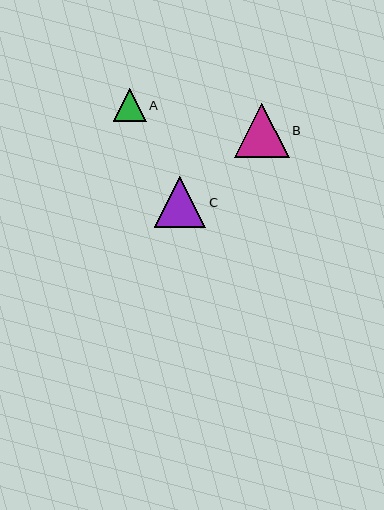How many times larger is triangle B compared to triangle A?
Triangle B is approximately 1.6 times the size of triangle A.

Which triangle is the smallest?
Triangle A is the smallest with a size of approximately 33 pixels.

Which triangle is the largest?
Triangle B is the largest with a size of approximately 54 pixels.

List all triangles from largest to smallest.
From largest to smallest: B, C, A.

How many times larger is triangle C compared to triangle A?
Triangle C is approximately 1.5 times the size of triangle A.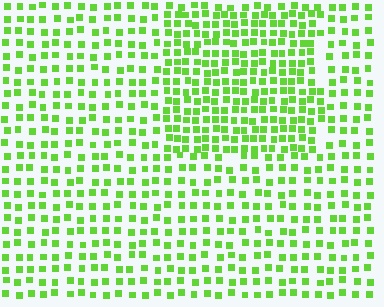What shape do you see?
I see a rectangle.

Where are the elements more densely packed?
The elements are more densely packed inside the rectangle boundary.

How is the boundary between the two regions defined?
The boundary is defined by a change in element density (approximately 1.7x ratio). All elements are the same color, size, and shape.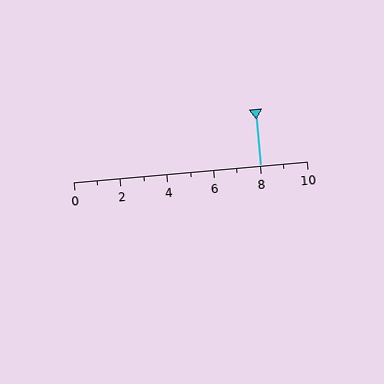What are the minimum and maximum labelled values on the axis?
The axis runs from 0 to 10.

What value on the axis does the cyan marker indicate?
The marker indicates approximately 8.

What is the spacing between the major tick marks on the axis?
The major ticks are spaced 2 apart.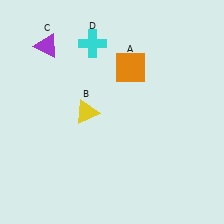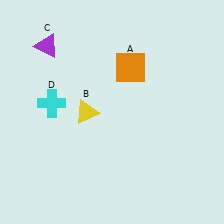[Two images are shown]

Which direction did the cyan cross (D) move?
The cyan cross (D) moved down.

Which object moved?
The cyan cross (D) moved down.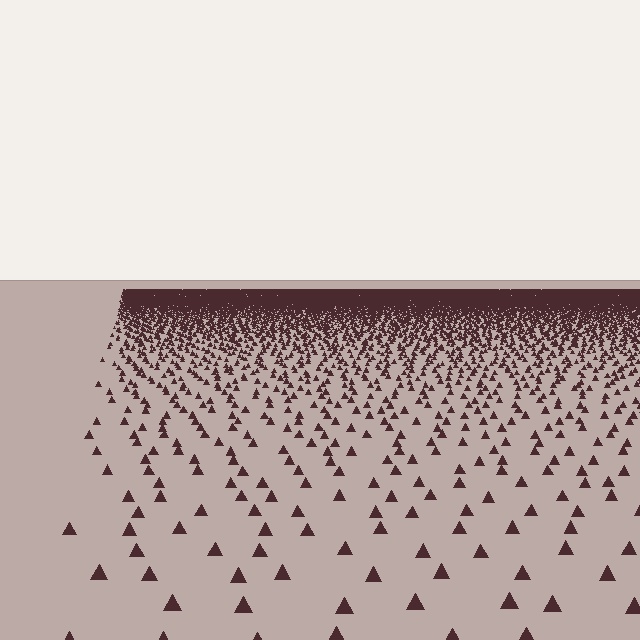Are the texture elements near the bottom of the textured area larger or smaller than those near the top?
Larger. Near the bottom, elements are closer to the viewer and appear at a bigger on-screen size.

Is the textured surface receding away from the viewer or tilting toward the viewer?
The surface is receding away from the viewer. Texture elements get smaller and denser toward the top.